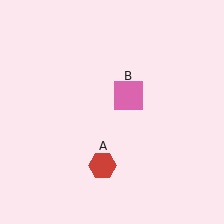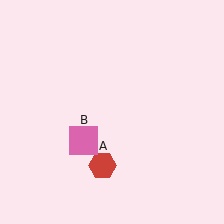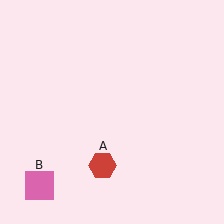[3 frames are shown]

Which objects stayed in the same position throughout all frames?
Red hexagon (object A) remained stationary.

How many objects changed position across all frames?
1 object changed position: pink square (object B).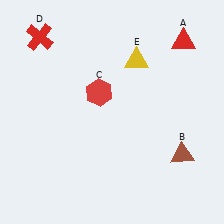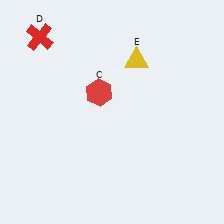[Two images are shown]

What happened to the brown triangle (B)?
The brown triangle (B) was removed in Image 2. It was in the bottom-right area of Image 1.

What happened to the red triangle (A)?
The red triangle (A) was removed in Image 2. It was in the top-right area of Image 1.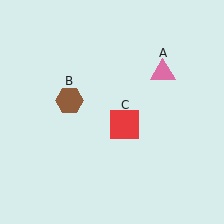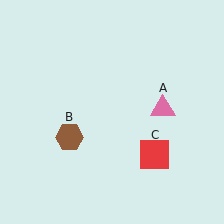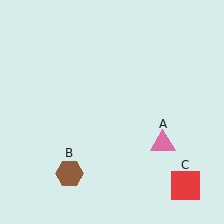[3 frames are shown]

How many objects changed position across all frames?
3 objects changed position: pink triangle (object A), brown hexagon (object B), red square (object C).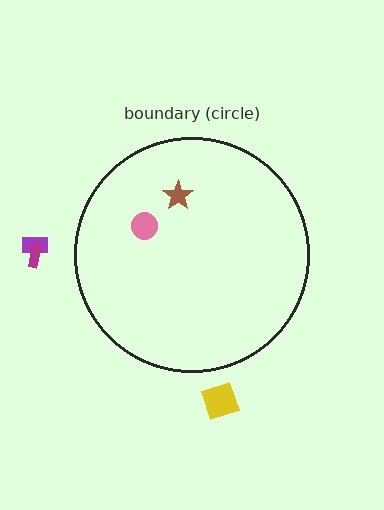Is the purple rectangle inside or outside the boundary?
Outside.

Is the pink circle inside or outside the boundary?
Inside.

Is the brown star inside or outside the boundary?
Inside.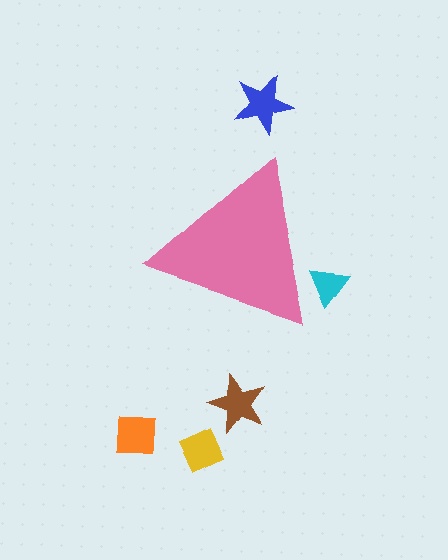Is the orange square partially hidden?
No, the orange square is fully visible.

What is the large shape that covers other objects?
A pink triangle.